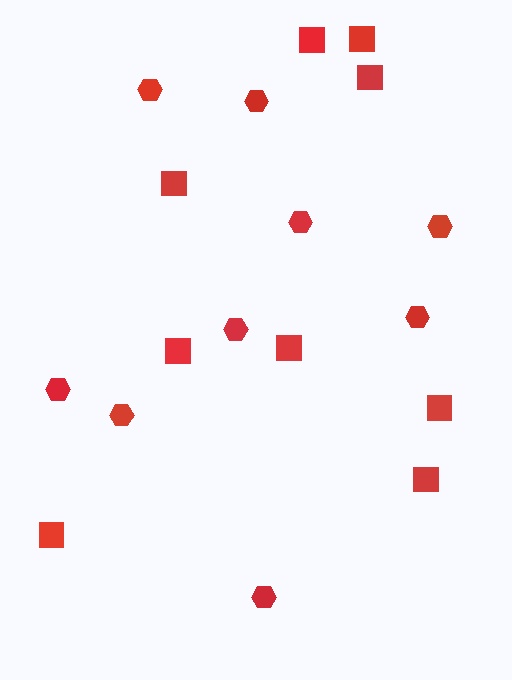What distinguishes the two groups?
There are 2 groups: one group of hexagons (9) and one group of squares (9).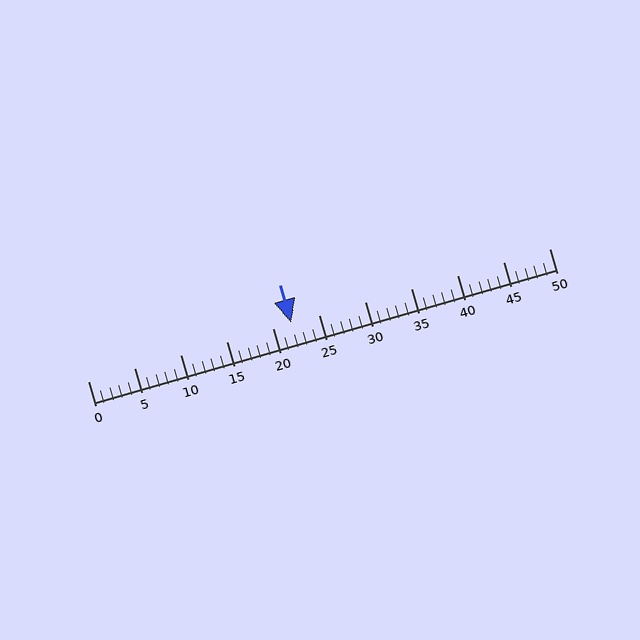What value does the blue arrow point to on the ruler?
The blue arrow points to approximately 22.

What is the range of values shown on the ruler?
The ruler shows values from 0 to 50.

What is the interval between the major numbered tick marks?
The major tick marks are spaced 5 units apart.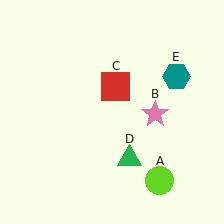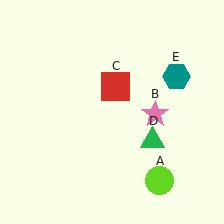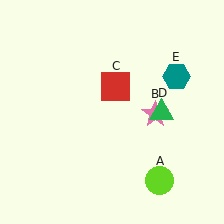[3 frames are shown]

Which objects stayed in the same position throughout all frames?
Lime circle (object A) and pink star (object B) and red square (object C) and teal hexagon (object E) remained stationary.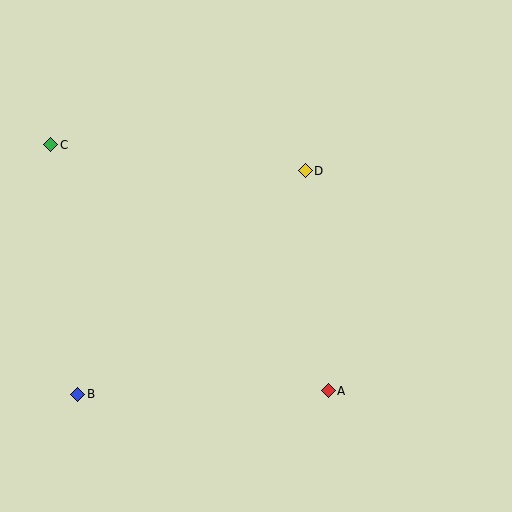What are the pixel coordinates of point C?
Point C is at (51, 145).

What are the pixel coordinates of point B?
Point B is at (78, 394).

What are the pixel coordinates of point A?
Point A is at (328, 391).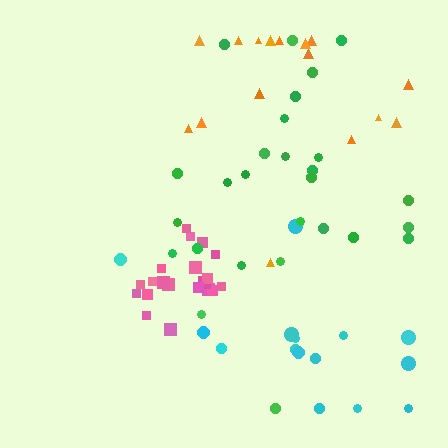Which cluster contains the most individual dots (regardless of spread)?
Green (27).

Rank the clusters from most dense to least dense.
pink, green, cyan, orange.